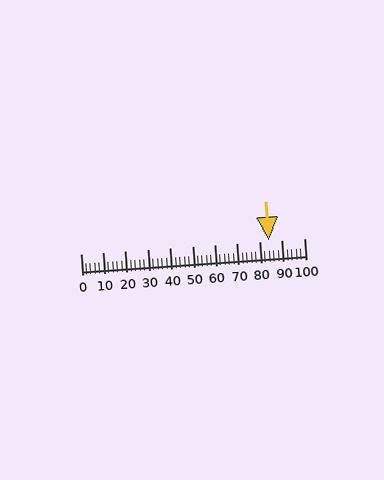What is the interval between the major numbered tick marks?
The major tick marks are spaced 10 units apart.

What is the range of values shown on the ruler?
The ruler shows values from 0 to 100.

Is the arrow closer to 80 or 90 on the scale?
The arrow is closer to 80.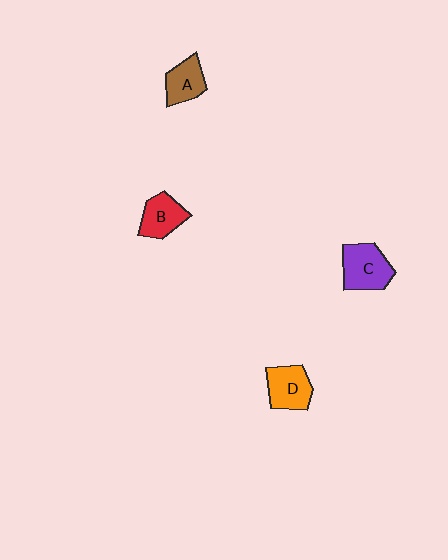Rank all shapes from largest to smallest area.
From largest to smallest: C (purple), D (orange), B (red), A (brown).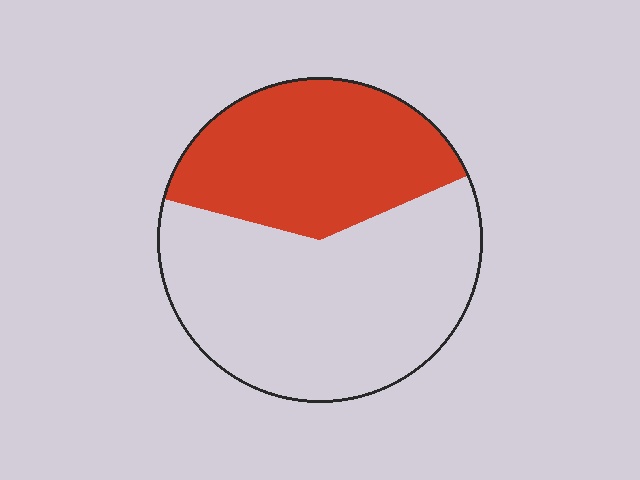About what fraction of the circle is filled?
About two fifths (2/5).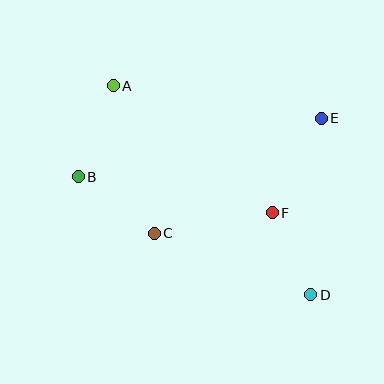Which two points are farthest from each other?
Points A and D are farthest from each other.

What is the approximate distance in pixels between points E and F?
The distance between E and F is approximately 107 pixels.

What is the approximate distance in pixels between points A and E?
The distance between A and E is approximately 210 pixels.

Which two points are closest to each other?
Points D and F are closest to each other.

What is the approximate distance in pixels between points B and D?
The distance between B and D is approximately 261 pixels.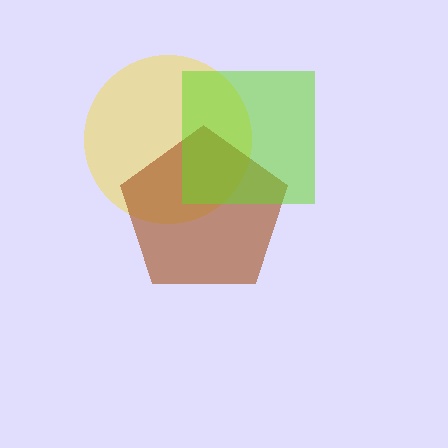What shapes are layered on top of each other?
The layered shapes are: a yellow circle, a brown pentagon, a lime square.